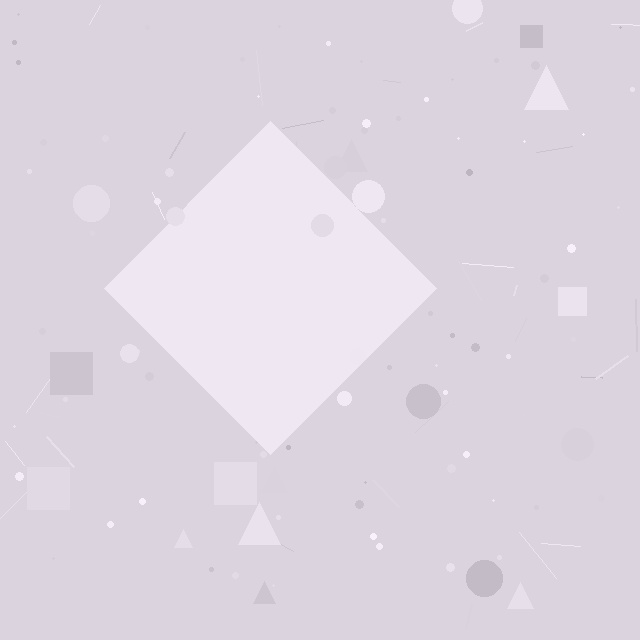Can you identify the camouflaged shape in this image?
The camouflaged shape is a diamond.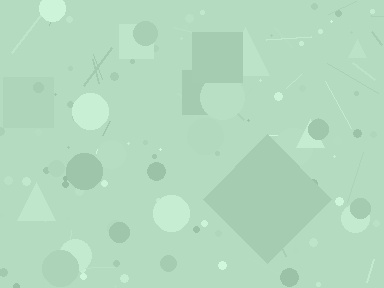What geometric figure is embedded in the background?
A diamond is embedded in the background.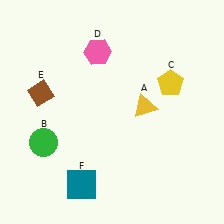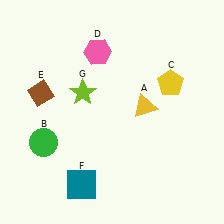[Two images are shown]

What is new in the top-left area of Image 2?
A lime star (G) was added in the top-left area of Image 2.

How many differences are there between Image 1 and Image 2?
There is 1 difference between the two images.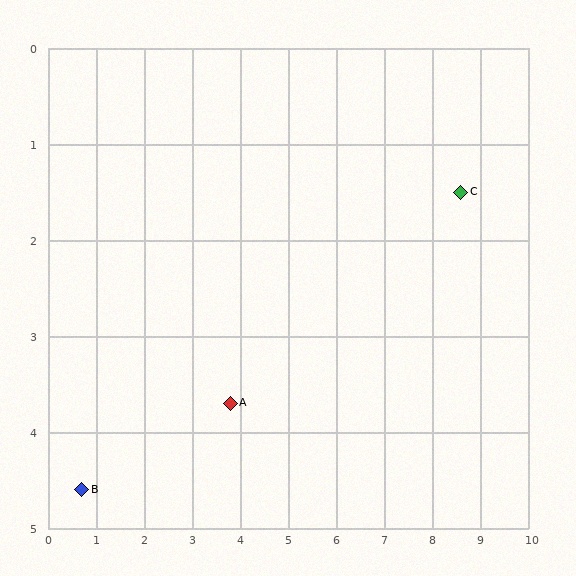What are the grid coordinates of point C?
Point C is at approximately (8.6, 1.5).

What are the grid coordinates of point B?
Point B is at approximately (0.7, 4.6).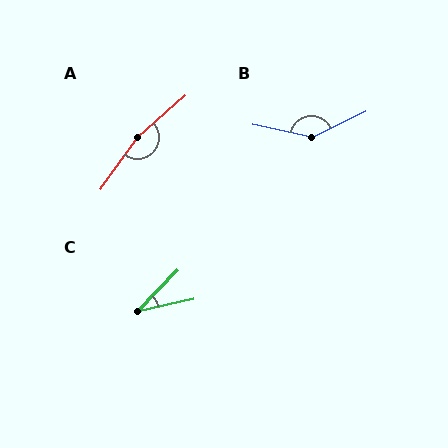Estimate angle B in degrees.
Approximately 142 degrees.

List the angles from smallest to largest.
C (33°), B (142°), A (168°).